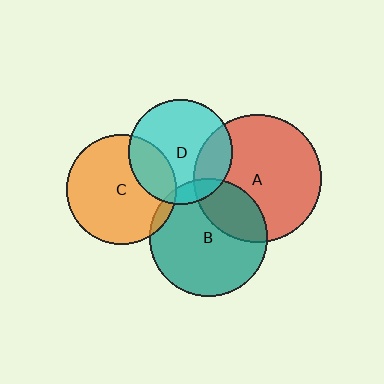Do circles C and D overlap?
Yes.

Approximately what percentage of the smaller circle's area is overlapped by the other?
Approximately 25%.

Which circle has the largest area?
Circle A (red).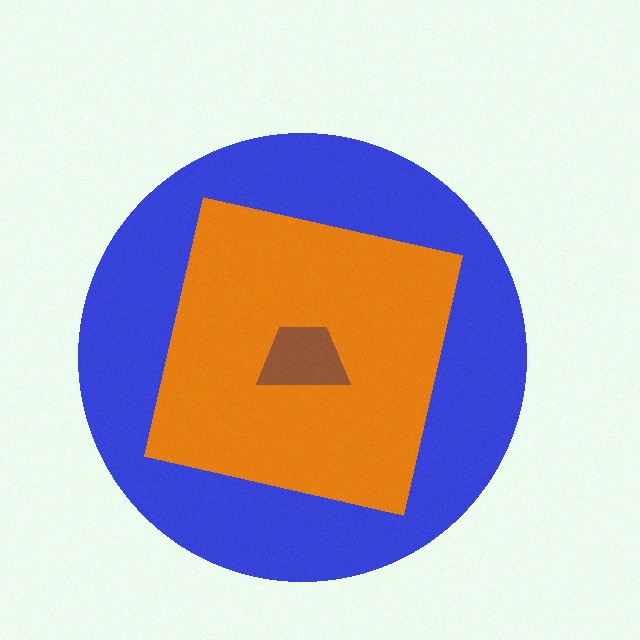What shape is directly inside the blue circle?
The orange square.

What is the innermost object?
The brown trapezoid.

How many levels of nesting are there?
3.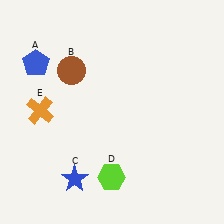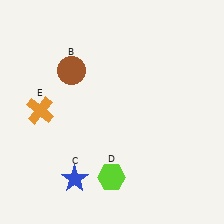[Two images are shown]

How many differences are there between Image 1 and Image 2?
There is 1 difference between the two images.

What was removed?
The blue pentagon (A) was removed in Image 2.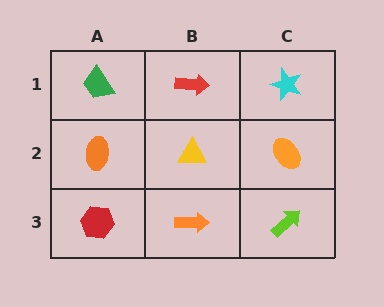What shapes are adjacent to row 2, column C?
A cyan star (row 1, column C), a lime arrow (row 3, column C), a yellow triangle (row 2, column B).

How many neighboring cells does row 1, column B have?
3.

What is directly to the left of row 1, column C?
A red arrow.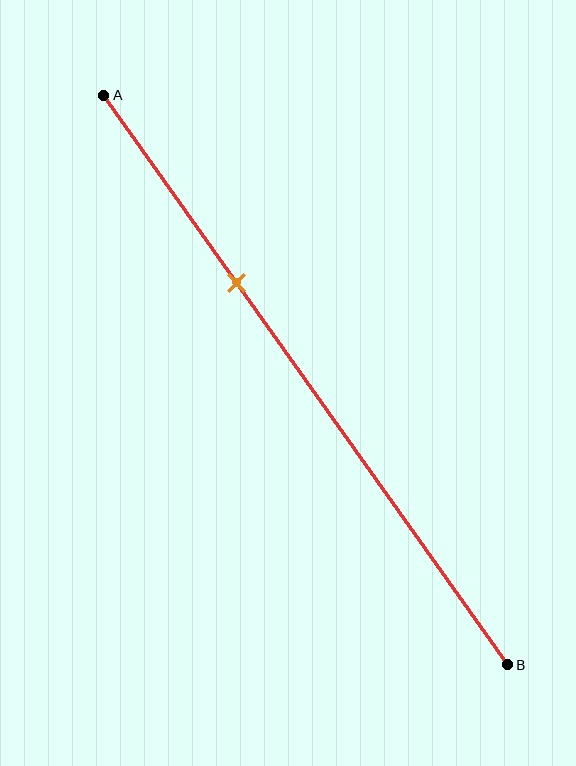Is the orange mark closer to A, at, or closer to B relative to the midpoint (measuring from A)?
The orange mark is closer to point A than the midpoint of segment AB.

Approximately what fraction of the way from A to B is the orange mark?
The orange mark is approximately 35% of the way from A to B.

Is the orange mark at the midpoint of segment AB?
No, the mark is at about 35% from A, not at the 50% midpoint.